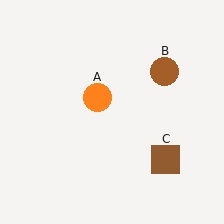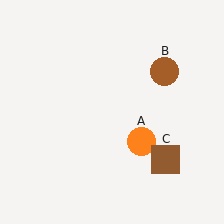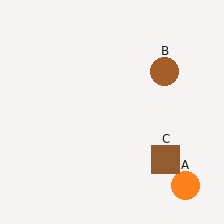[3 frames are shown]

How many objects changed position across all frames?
1 object changed position: orange circle (object A).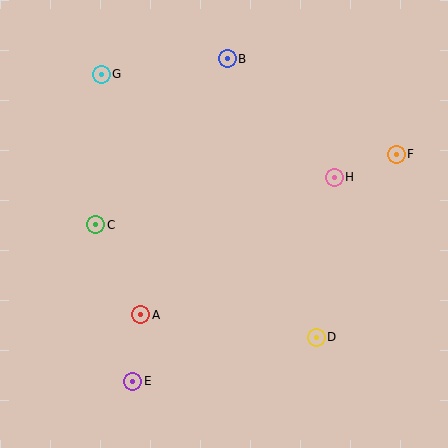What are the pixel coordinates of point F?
Point F is at (396, 154).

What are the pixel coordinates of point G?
Point G is at (101, 74).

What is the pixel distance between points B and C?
The distance between B and C is 212 pixels.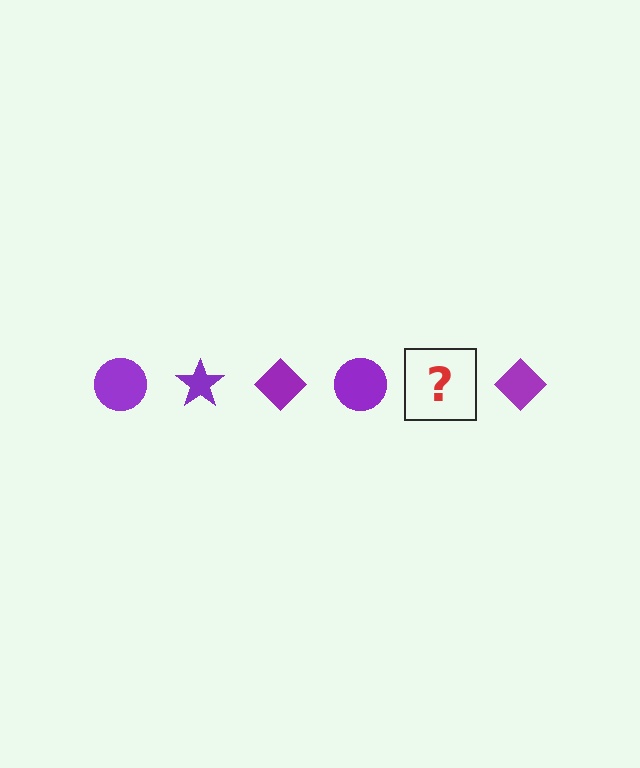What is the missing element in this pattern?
The missing element is a purple star.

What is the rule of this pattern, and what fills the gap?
The rule is that the pattern cycles through circle, star, diamond shapes in purple. The gap should be filled with a purple star.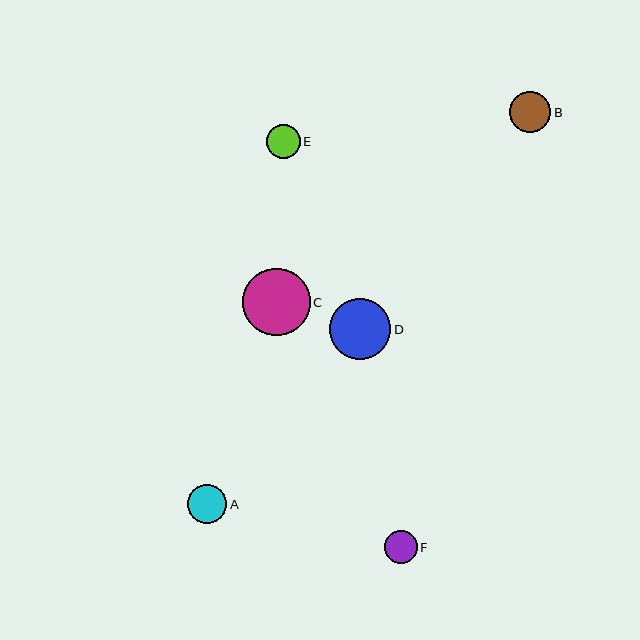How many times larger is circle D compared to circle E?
Circle D is approximately 1.8 times the size of circle E.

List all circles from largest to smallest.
From largest to smallest: C, D, B, A, E, F.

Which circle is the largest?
Circle C is the largest with a size of approximately 68 pixels.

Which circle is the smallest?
Circle F is the smallest with a size of approximately 33 pixels.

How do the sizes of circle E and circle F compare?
Circle E and circle F are approximately the same size.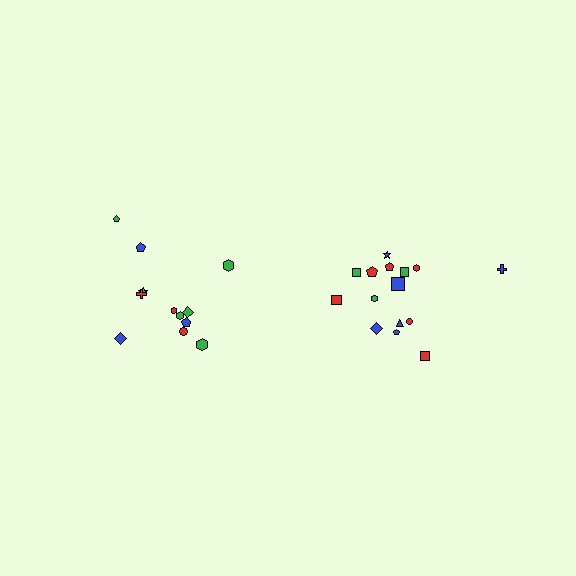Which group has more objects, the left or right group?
The right group.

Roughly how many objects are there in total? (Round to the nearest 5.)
Roughly 25 objects in total.